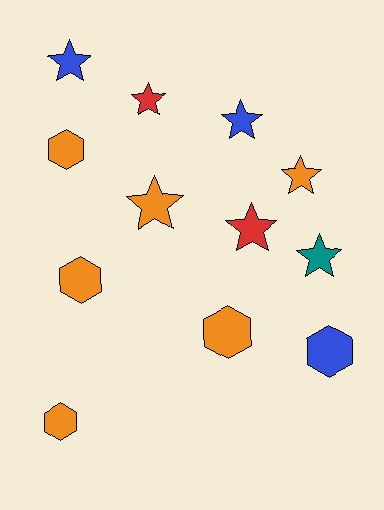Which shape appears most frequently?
Star, with 7 objects.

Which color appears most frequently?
Orange, with 6 objects.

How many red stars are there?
There are 2 red stars.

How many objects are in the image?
There are 12 objects.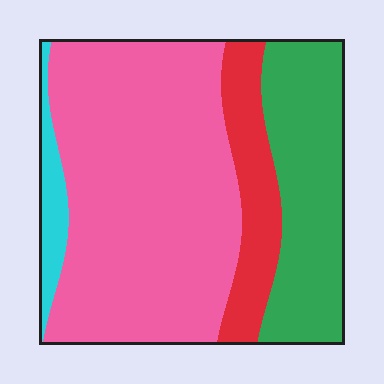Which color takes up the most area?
Pink, at roughly 55%.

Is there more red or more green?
Green.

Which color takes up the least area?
Cyan, at roughly 5%.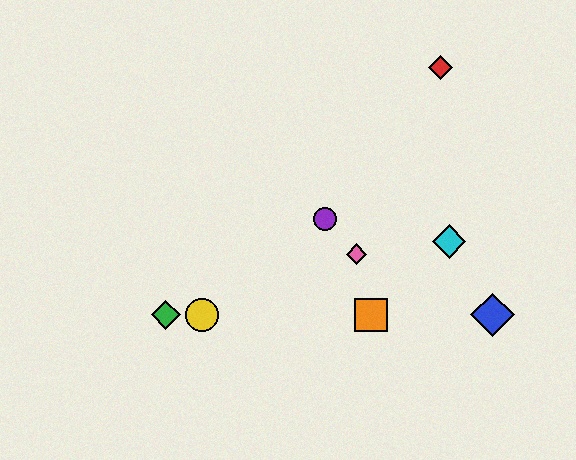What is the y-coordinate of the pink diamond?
The pink diamond is at y≈254.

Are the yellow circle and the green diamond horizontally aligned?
Yes, both are at y≈315.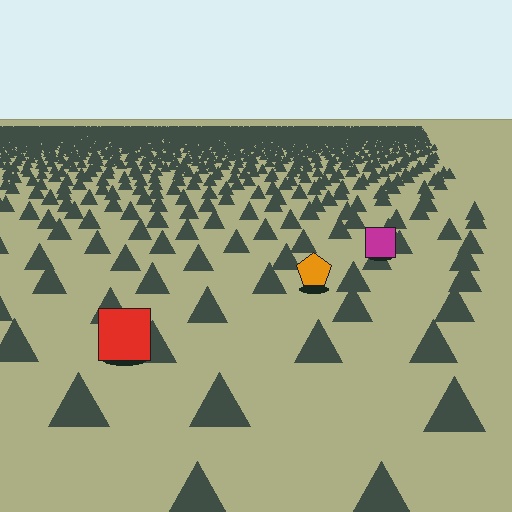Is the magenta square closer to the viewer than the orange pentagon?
No. The orange pentagon is closer — you can tell from the texture gradient: the ground texture is coarser near it.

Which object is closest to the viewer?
The red square is closest. The texture marks near it are larger and more spread out.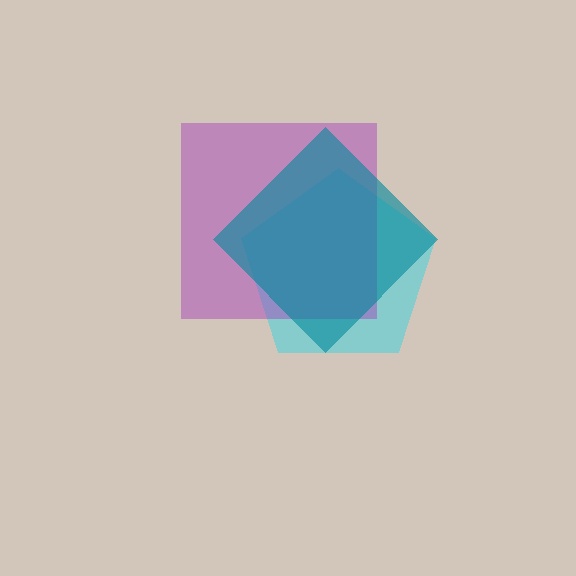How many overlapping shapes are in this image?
There are 3 overlapping shapes in the image.